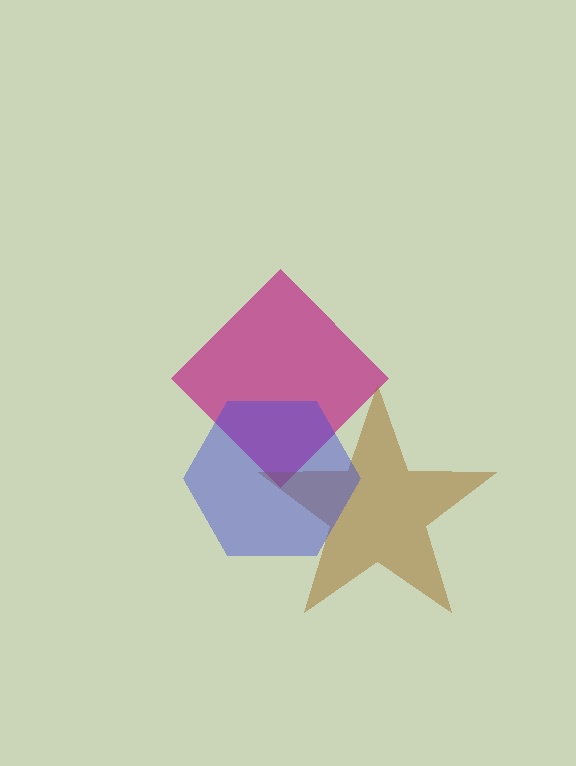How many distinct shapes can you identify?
There are 3 distinct shapes: a magenta diamond, a brown star, a blue hexagon.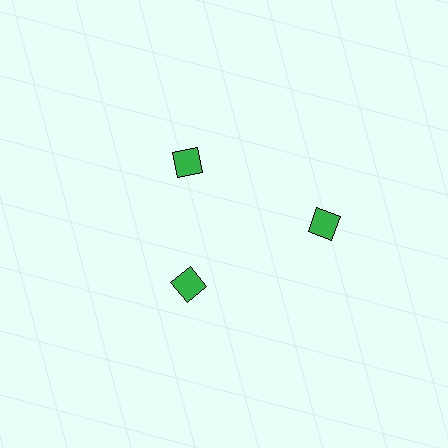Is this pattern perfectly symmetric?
No. The 3 green diamonds are arranged in a ring, but one element near the 3 o'clock position is pushed outward from the center, breaking the 3-fold rotational symmetry.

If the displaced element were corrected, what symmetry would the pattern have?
It would have 3-fold rotational symmetry — the pattern would map onto itself every 120 degrees.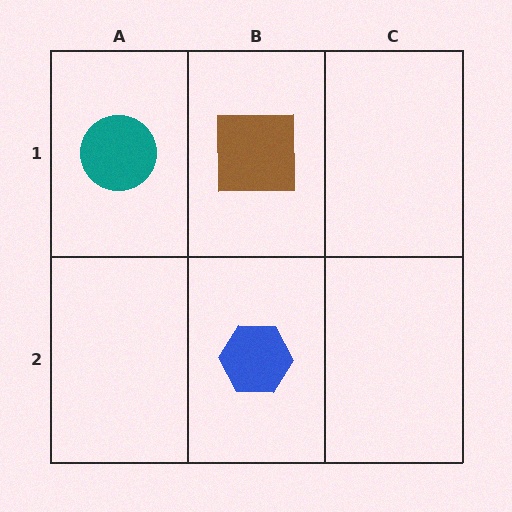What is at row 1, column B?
A brown square.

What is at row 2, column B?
A blue hexagon.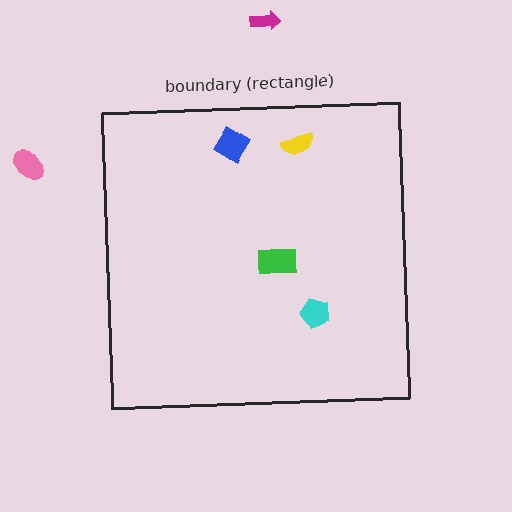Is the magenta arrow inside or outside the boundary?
Outside.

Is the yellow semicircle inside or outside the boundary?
Inside.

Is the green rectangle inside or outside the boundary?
Inside.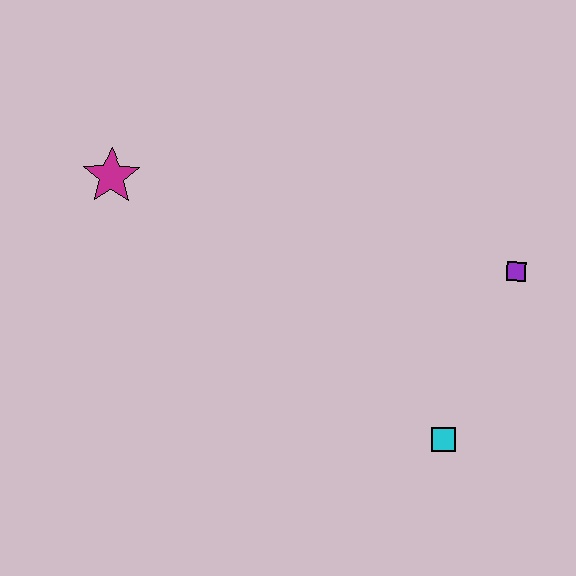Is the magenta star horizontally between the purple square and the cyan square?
No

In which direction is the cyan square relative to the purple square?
The cyan square is below the purple square.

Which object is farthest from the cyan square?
The magenta star is farthest from the cyan square.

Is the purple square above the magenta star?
No